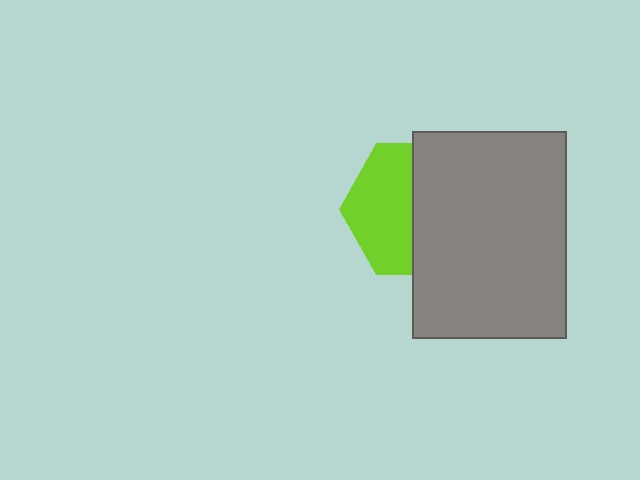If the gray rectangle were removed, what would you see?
You would see the complete lime hexagon.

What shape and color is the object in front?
The object in front is a gray rectangle.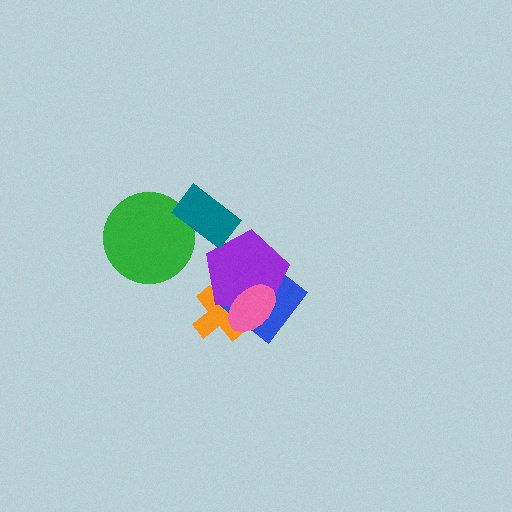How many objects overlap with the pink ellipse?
3 objects overlap with the pink ellipse.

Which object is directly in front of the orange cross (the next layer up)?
The blue diamond is directly in front of the orange cross.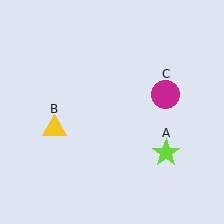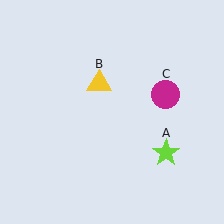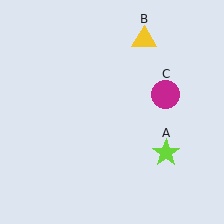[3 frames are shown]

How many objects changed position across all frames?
1 object changed position: yellow triangle (object B).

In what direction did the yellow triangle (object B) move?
The yellow triangle (object B) moved up and to the right.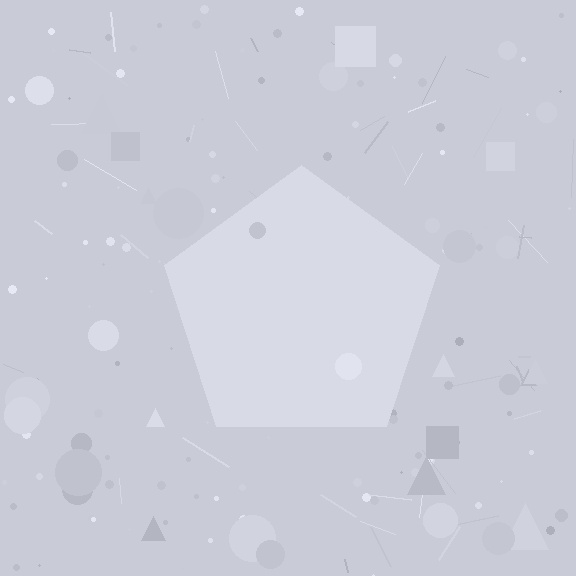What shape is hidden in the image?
A pentagon is hidden in the image.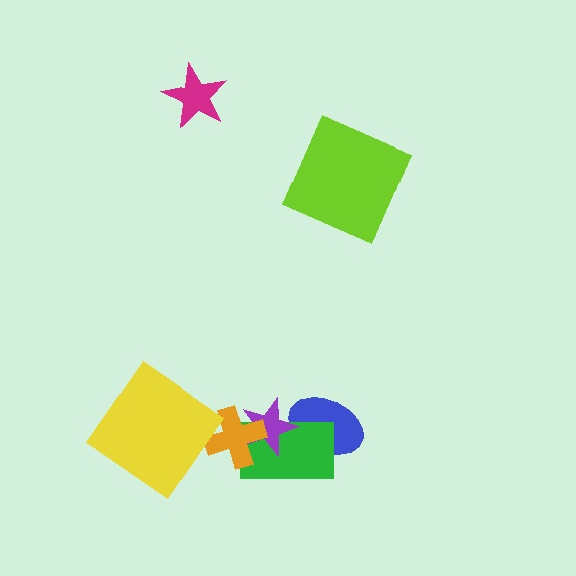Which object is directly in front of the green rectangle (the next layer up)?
The purple star is directly in front of the green rectangle.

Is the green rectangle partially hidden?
Yes, it is partially covered by another shape.